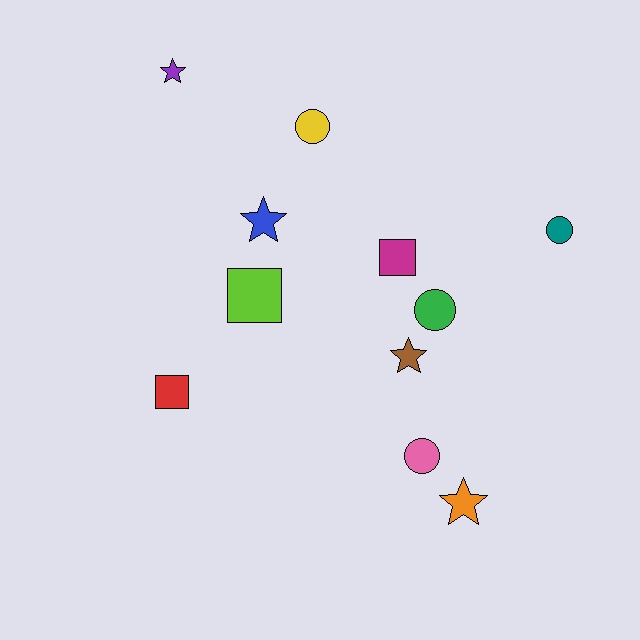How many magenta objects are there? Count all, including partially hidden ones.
There is 1 magenta object.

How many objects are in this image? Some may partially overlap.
There are 11 objects.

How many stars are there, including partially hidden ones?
There are 4 stars.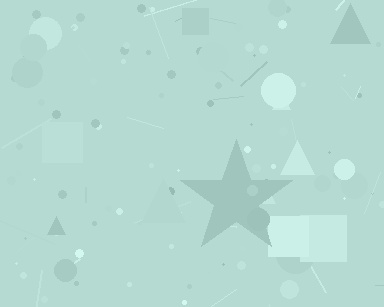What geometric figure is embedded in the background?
A star is embedded in the background.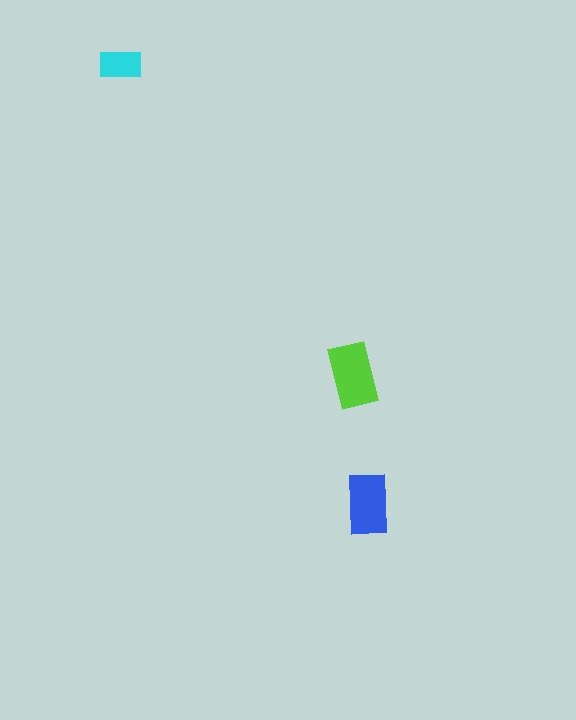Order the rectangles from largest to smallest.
the lime one, the blue one, the cyan one.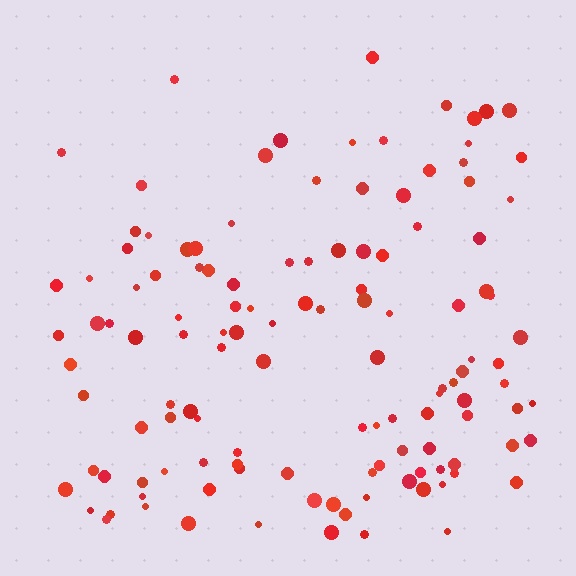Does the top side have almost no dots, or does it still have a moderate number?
Still a moderate number, just noticeably fewer than the bottom.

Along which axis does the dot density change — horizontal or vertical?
Vertical.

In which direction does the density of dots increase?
From top to bottom, with the bottom side densest.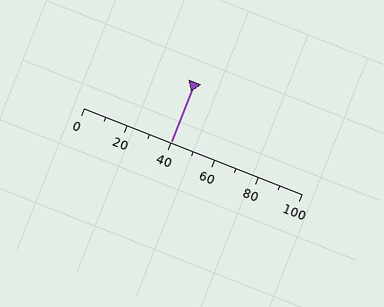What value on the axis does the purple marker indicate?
The marker indicates approximately 40.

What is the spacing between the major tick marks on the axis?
The major ticks are spaced 20 apart.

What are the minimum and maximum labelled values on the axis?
The axis runs from 0 to 100.